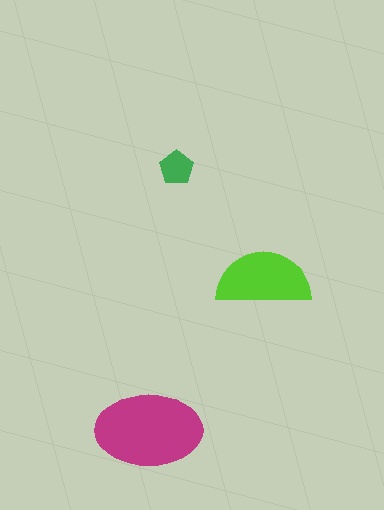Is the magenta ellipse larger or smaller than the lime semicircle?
Larger.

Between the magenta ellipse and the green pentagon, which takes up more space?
The magenta ellipse.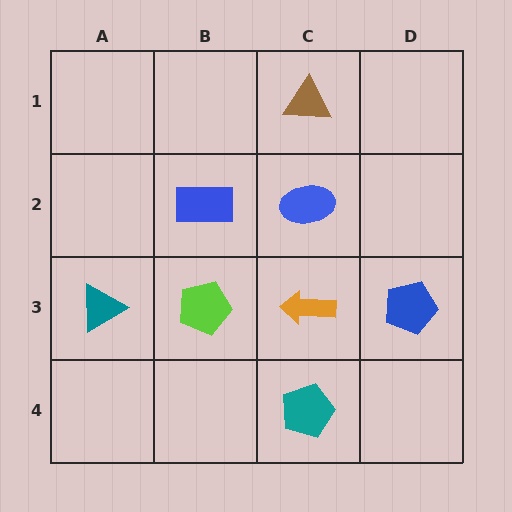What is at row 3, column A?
A teal triangle.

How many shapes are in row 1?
1 shape.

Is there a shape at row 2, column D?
No, that cell is empty.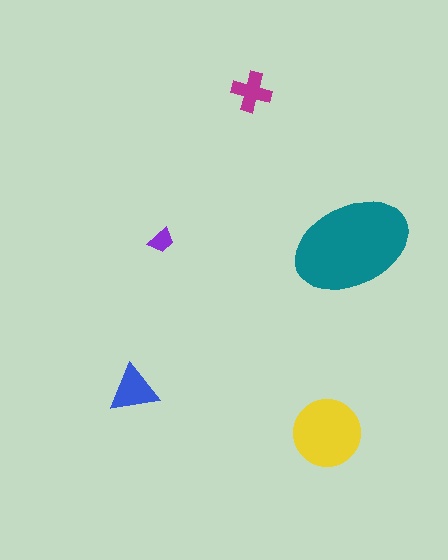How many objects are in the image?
There are 5 objects in the image.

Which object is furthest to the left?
The blue triangle is leftmost.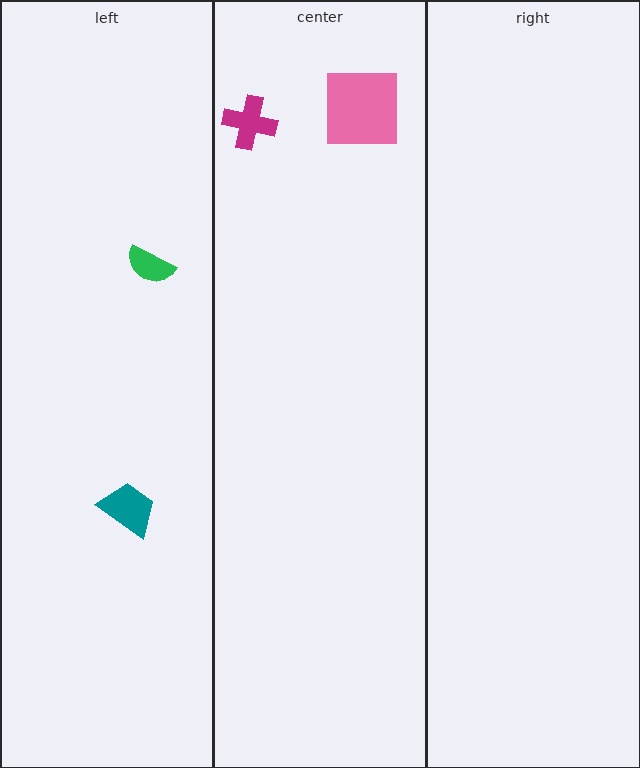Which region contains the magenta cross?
The center region.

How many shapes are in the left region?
2.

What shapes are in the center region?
The pink square, the magenta cross.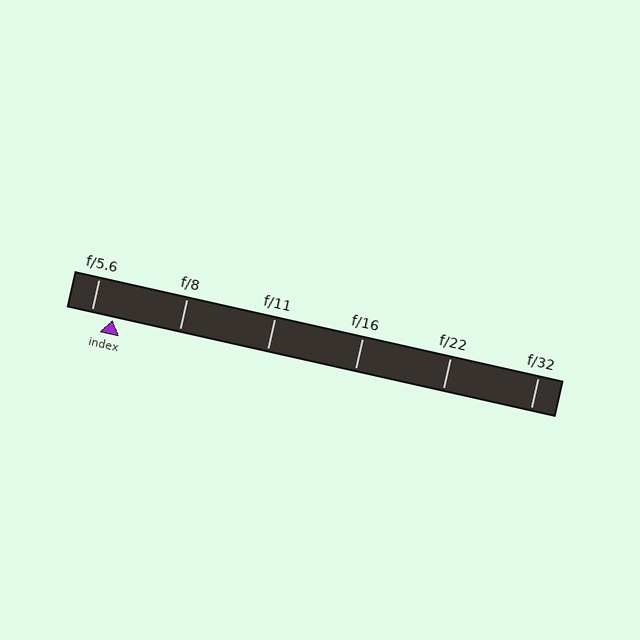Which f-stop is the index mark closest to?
The index mark is closest to f/5.6.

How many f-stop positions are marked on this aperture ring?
There are 6 f-stop positions marked.